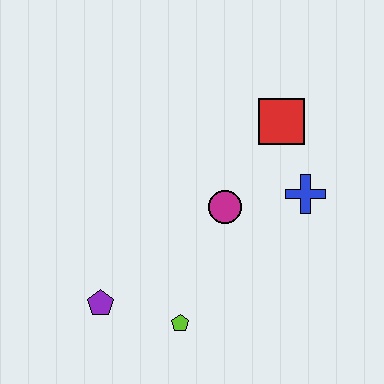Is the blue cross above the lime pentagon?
Yes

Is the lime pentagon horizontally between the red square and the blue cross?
No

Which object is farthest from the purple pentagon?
The red square is farthest from the purple pentagon.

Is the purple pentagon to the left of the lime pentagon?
Yes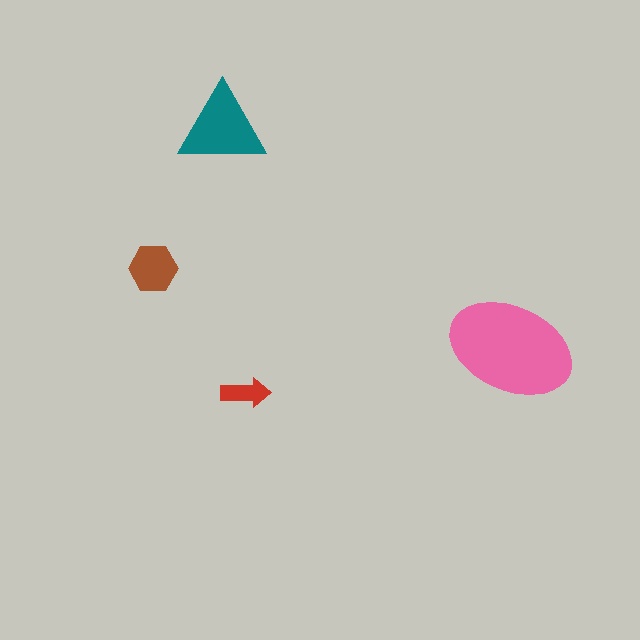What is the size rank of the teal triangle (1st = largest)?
2nd.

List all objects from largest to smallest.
The pink ellipse, the teal triangle, the brown hexagon, the red arrow.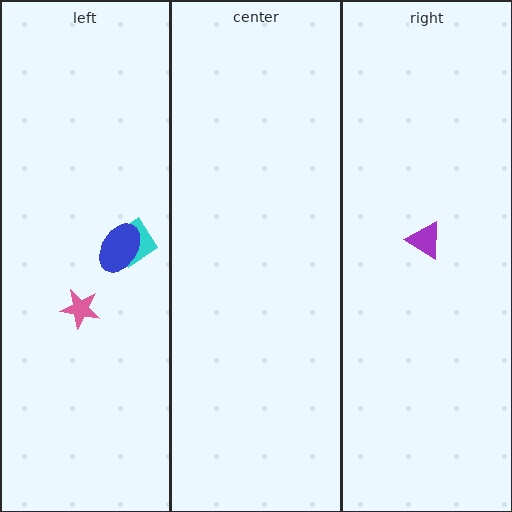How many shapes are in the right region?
1.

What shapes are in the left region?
The cyan diamond, the pink star, the blue ellipse.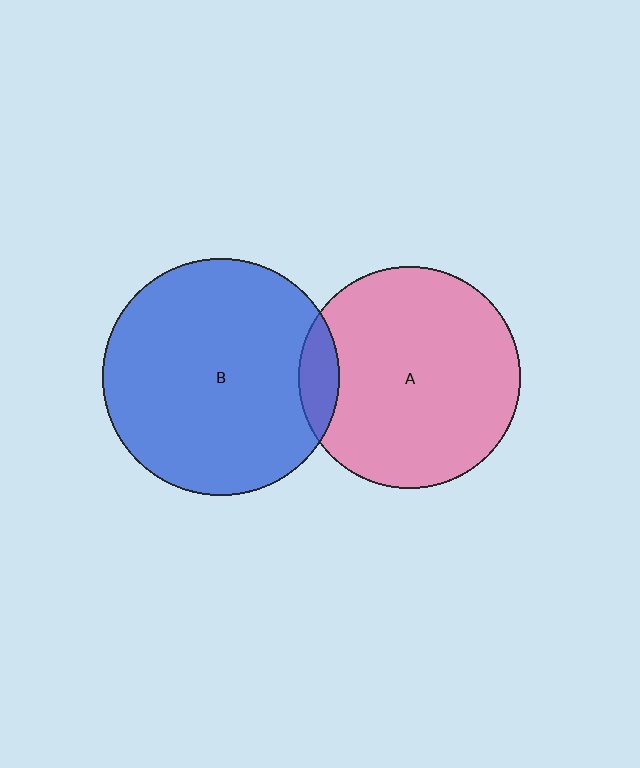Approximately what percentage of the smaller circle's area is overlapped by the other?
Approximately 10%.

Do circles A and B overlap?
Yes.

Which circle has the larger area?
Circle B (blue).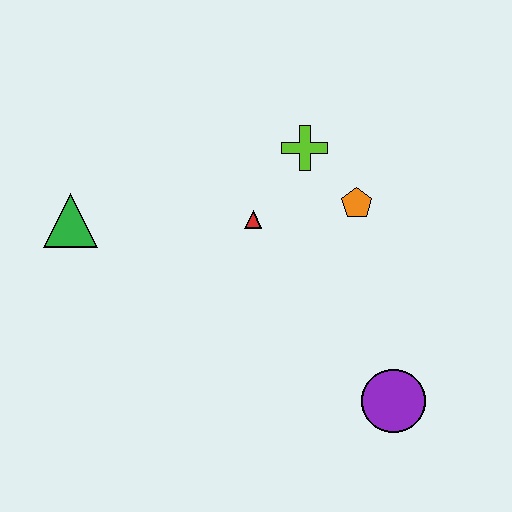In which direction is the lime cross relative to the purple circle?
The lime cross is above the purple circle.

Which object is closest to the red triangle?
The lime cross is closest to the red triangle.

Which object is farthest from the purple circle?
The green triangle is farthest from the purple circle.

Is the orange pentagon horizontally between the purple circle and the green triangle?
Yes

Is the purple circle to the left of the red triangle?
No